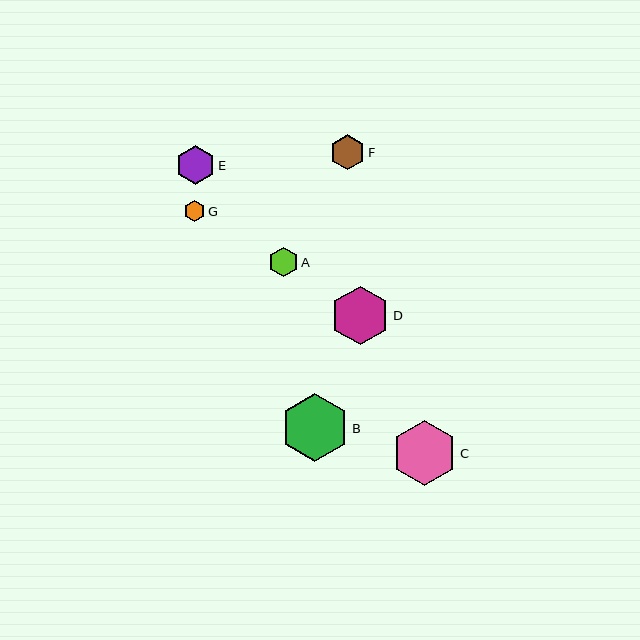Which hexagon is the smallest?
Hexagon G is the smallest with a size of approximately 21 pixels.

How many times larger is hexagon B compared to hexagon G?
Hexagon B is approximately 3.2 times the size of hexagon G.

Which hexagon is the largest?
Hexagon B is the largest with a size of approximately 68 pixels.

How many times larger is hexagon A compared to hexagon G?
Hexagon A is approximately 1.4 times the size of hexagon G.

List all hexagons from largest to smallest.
From largest to smallest: B, C, D, E, F, A, G.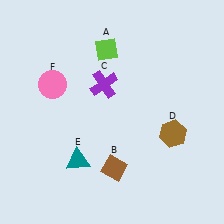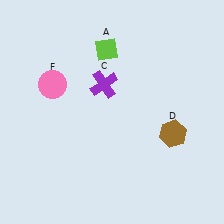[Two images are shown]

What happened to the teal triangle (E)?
The teal triangle (E) was removed in Image 2. It was in the bottom-left area of Image 1.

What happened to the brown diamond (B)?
The brown diamond (B) was removed in Image 2. It was in the bottom-right area of Image 1.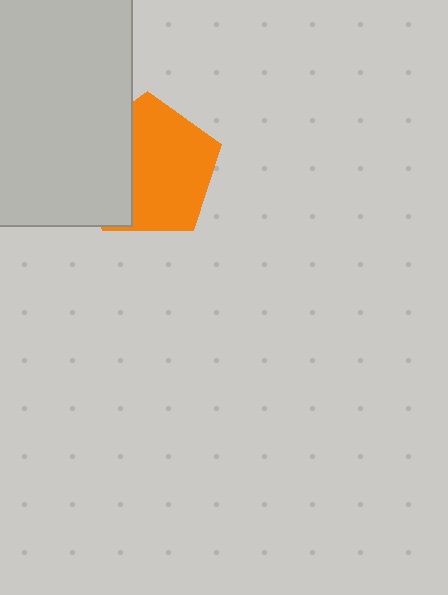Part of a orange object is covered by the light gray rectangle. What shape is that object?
It is a pentagon.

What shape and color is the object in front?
The object in front is a light gray rectangle.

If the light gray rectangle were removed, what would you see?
You would see the complete orange pentagon.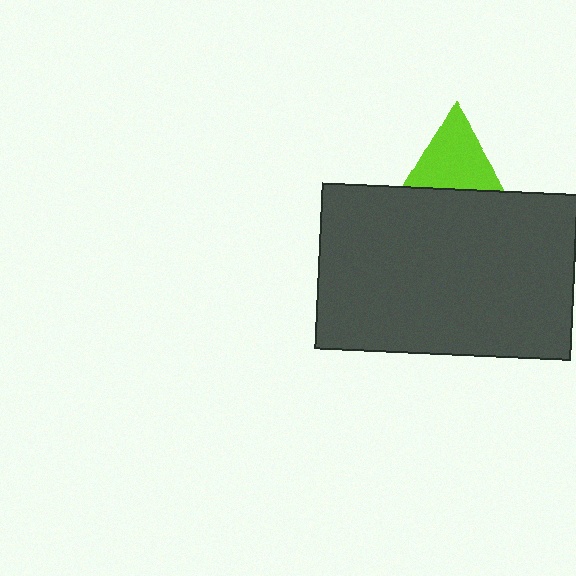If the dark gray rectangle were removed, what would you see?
You would see the complete lime triangle.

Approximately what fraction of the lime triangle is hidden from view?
Roughly 33% of the lime triangle is hidden behind the dark gray rectangle.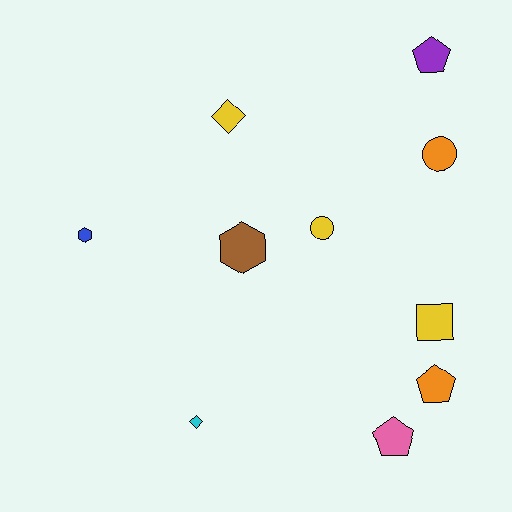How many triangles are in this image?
There are no triangles.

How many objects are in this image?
There are 10 objects.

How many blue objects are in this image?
There is 1 blue object.